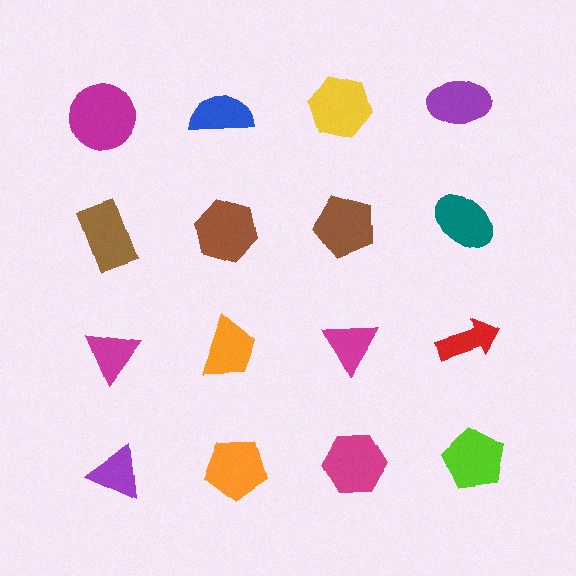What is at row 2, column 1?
A brown rectangle.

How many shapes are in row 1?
4 shapes.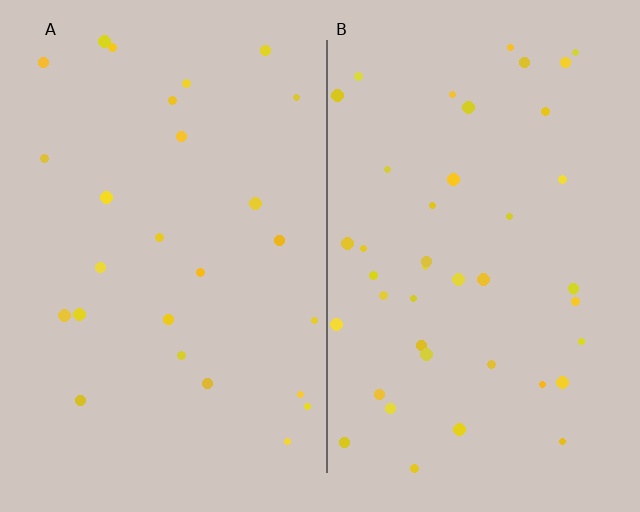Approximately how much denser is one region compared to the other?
Approximately 1.6× — region B over region A.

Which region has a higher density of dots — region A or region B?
B (the right).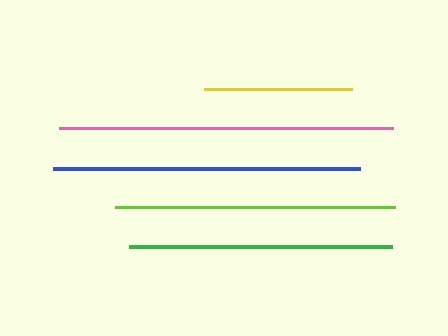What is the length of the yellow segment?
The yellow segment is approximately 148 pixels long.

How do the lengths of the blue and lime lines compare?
The blue and lime lines are approximately the same length.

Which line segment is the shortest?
The yellow line is the shortest at approximately 148 pixels.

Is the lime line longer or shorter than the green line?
The lime line is longer than the green line.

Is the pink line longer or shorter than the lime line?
The pink line is longer than the lime line.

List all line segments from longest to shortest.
From longest to shortest: pink, blue, lime, green, yellow.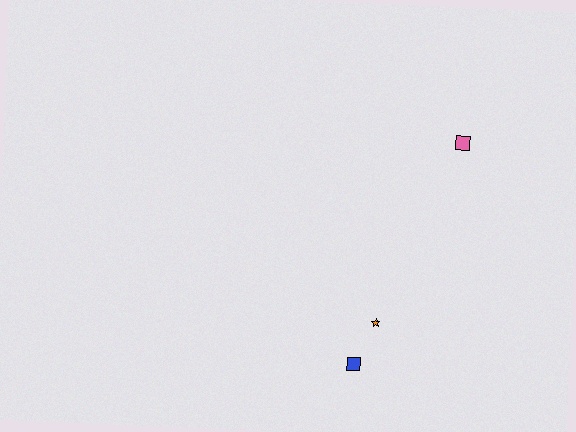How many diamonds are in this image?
There are no diamonds.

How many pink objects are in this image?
There is 1 pink object.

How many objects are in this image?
There are 3 objects.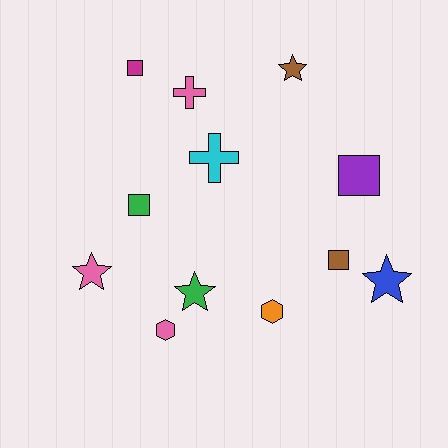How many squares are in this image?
There are 4 squares.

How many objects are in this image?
There are 12 objects.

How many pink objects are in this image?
There are 3 pink objects.